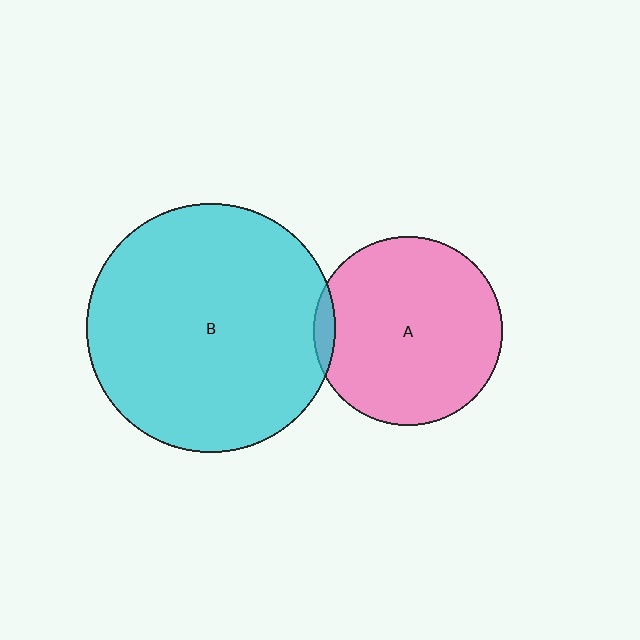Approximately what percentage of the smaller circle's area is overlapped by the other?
Approximately 5%.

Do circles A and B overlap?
Yes.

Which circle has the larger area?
Circle B (cyan).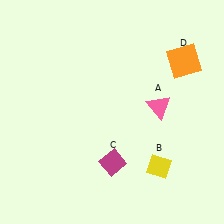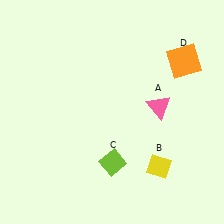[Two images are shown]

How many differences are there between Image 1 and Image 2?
There is 1 difference between the two images.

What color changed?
The diamond (C) changed from magenta in Image 1 to lime in Image 2.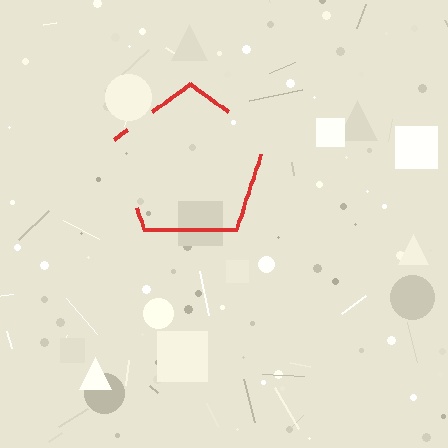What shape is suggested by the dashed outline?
The dashed outline suggests a pentagon.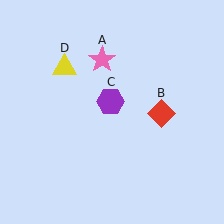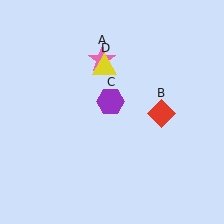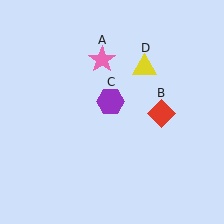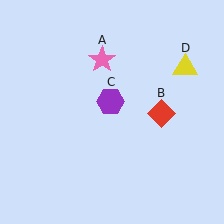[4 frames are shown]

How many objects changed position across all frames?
1 object changed position: yellow triangle (object D).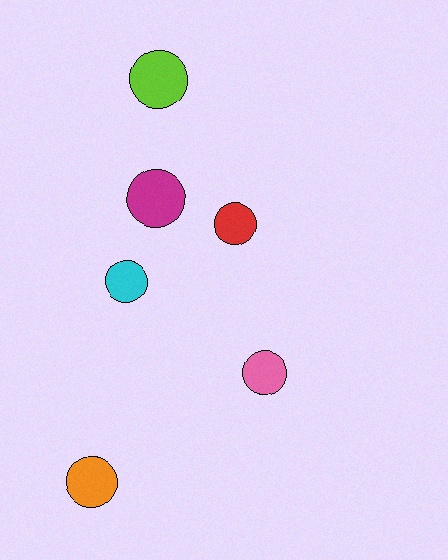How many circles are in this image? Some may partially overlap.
There are 6 circles.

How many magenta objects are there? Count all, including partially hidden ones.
There is 1 magenta object.